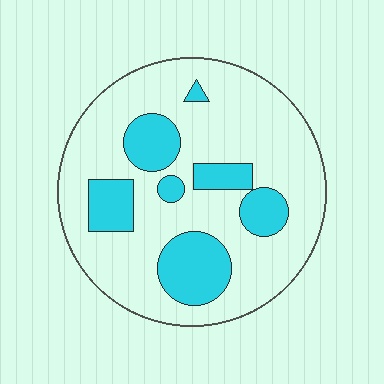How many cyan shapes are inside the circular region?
7.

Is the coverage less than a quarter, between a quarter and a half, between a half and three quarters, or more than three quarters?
Less than a quarter.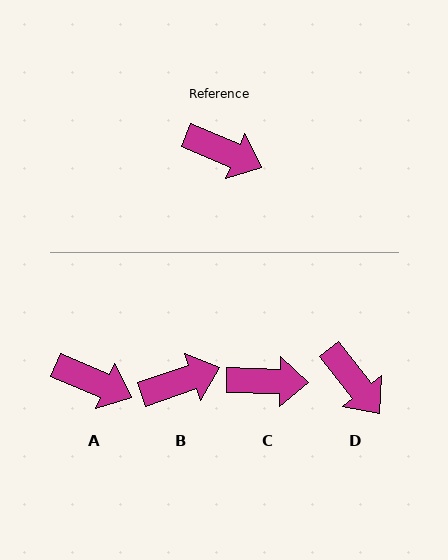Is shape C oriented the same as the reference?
No, it is off by about 22 degrees.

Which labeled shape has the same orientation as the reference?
A.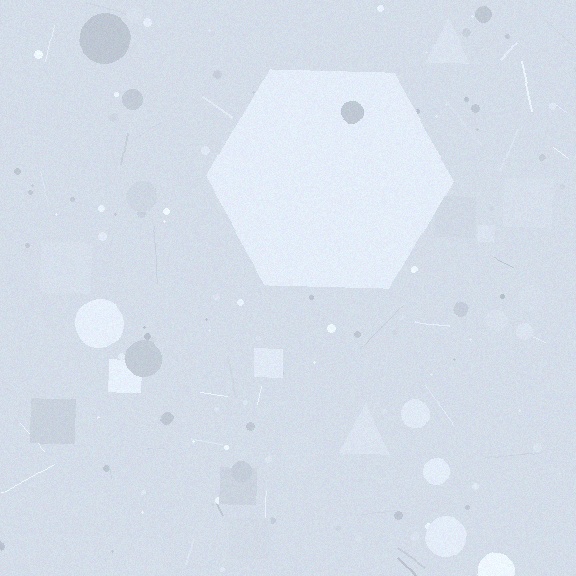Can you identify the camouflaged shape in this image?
The camouflaged shape is a hexagon.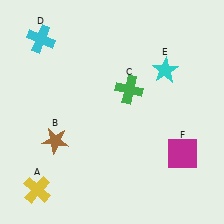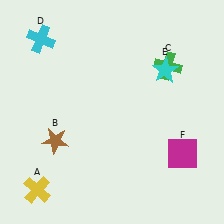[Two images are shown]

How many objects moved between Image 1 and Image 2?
1 object moved between the two images.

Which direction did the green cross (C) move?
The green cross (C) moved right.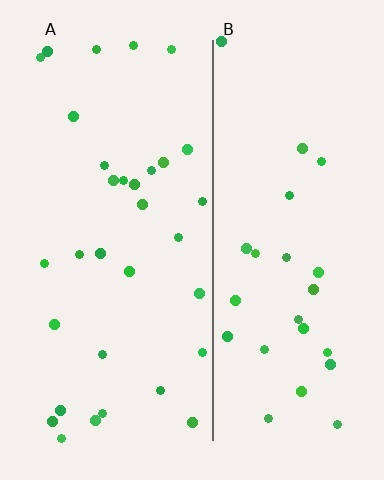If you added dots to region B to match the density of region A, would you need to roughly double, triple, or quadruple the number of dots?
Approximately double.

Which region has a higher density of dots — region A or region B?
A (the left).